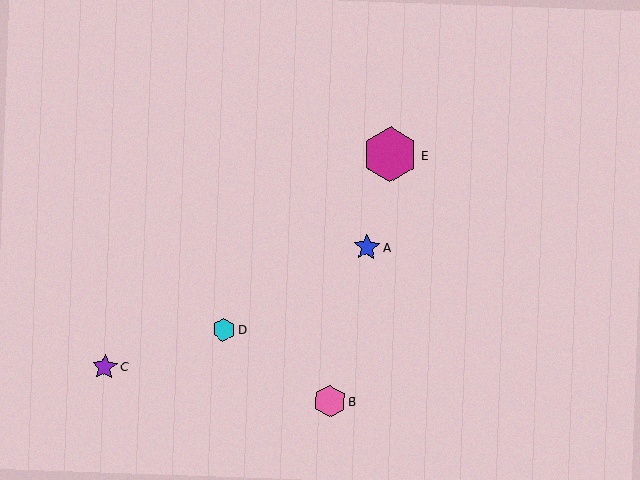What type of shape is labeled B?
Shape B is a pink hexagon.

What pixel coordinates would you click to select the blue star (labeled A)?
Click at (367, 247) to select the blue star A.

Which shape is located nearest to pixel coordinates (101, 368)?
The purple star (labeled C) at (105, 367) is nearest to that location.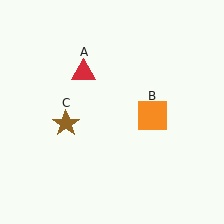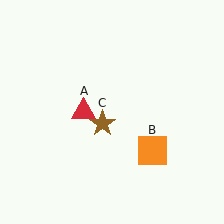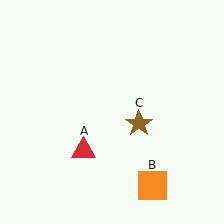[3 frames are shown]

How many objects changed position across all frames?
3 objects changed position: red triangle (object A), orange square (object B), brown star (object C).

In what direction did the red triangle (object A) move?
The red triangle (object A) moved down.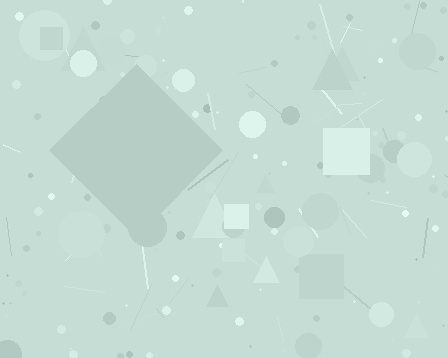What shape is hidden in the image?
A diamond is hidden in the image.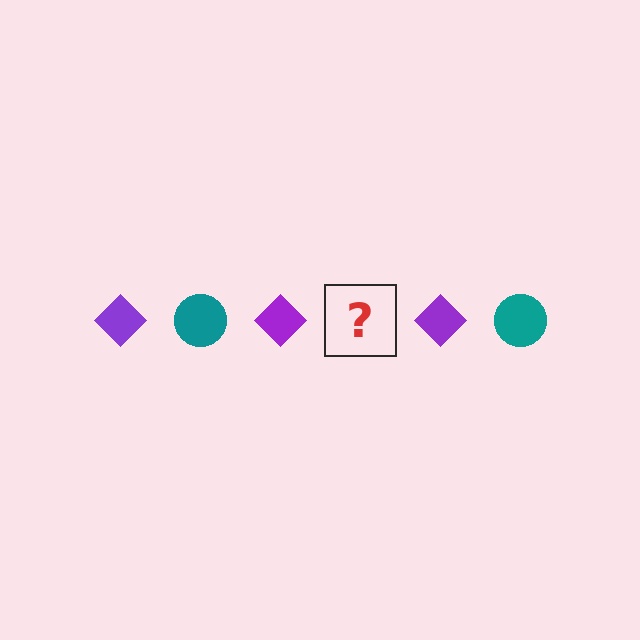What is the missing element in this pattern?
The missing element is a teal circle.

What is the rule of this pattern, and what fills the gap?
The rule is that the pattern alternates between purple diamond and teal circle. The gap should be filled with a teal circle.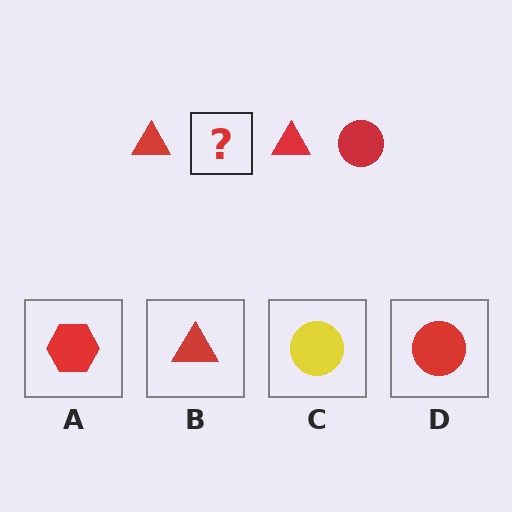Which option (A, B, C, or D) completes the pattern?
D.